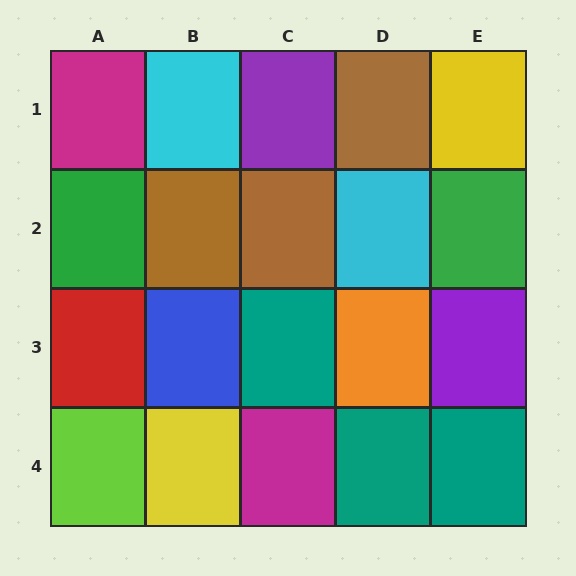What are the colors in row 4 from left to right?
Lime, yellow, magenta, teal, teal.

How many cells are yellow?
2 cells are yellow.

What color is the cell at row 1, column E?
Yellow.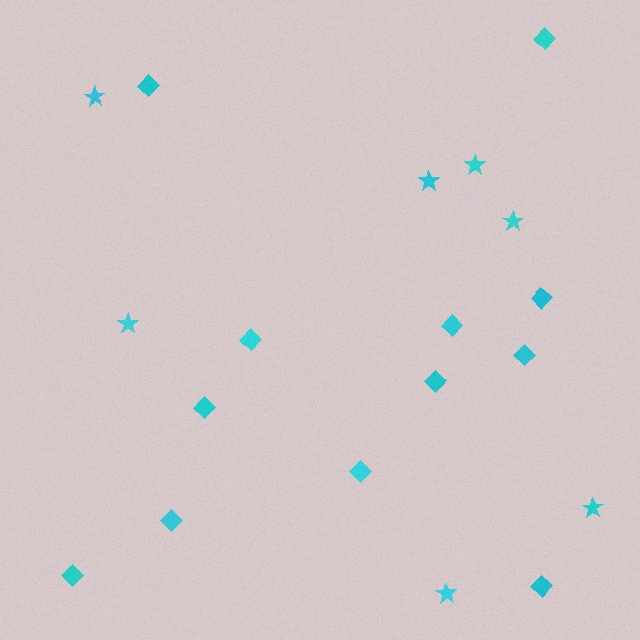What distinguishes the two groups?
There are 2 groups: one group of diamonds (12) and one group of stars (7).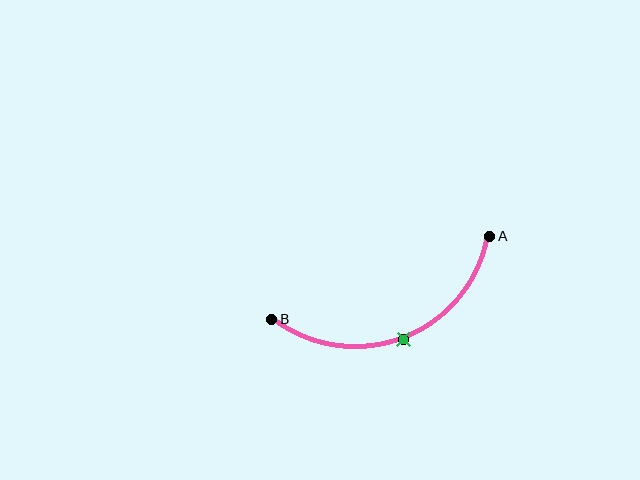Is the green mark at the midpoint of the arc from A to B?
Yes. The green mark lies on the arc at equal arc-length from both A and B — it is the arc midpoint.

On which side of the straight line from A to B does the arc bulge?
The arc bulges below the straight line connecting A and B.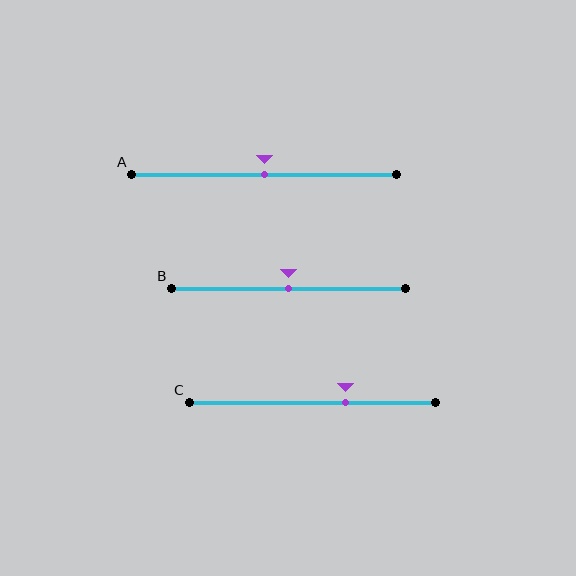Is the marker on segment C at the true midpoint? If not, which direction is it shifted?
No, the marker on segment C is shifted to the right by about 13% of the segment length.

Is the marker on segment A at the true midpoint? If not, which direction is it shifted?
Yes, the marker on segment A is at the true midpoint.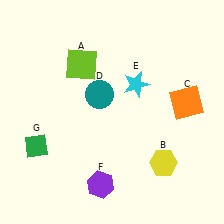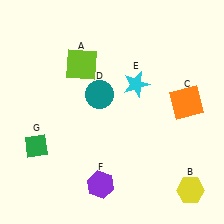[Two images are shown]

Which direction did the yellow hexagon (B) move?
The yellow hexagon (B) moved down.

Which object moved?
The yellow hexagon (B) moved down.